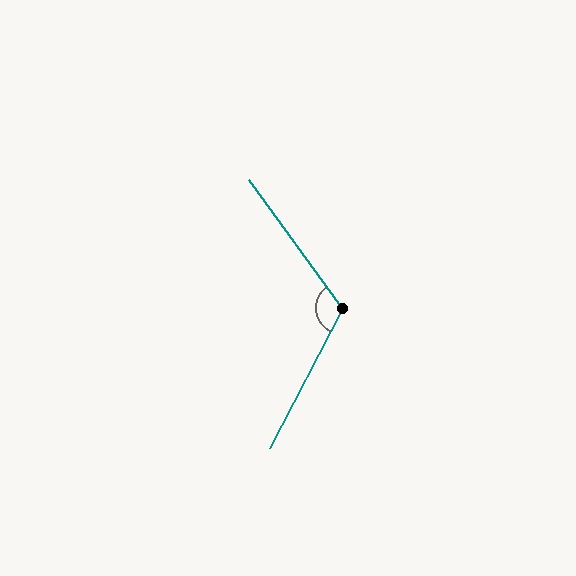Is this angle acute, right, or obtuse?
It is obtuse.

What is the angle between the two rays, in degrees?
Approximately 117 degrees.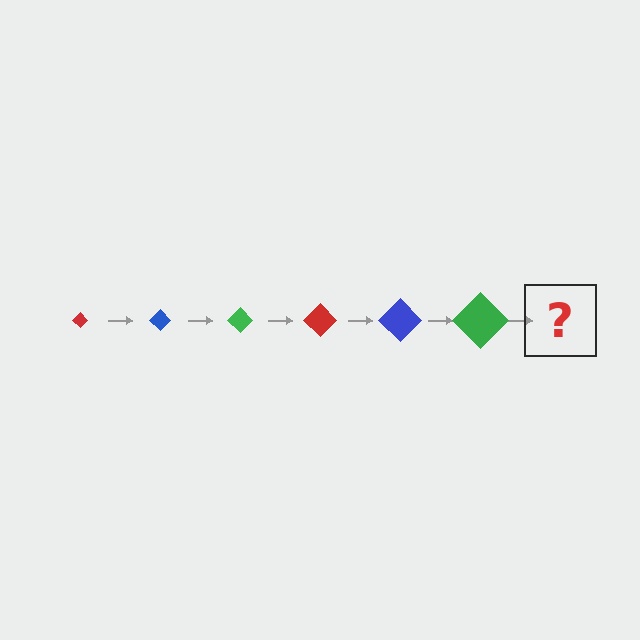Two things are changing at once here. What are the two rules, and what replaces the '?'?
The two rules are that the diamond grows larger each step and the color cycles through red, blue, and green. The '?' should be a red diamond, larger than the previous one.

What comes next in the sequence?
The next element should be a red diamond, larger than the previous one.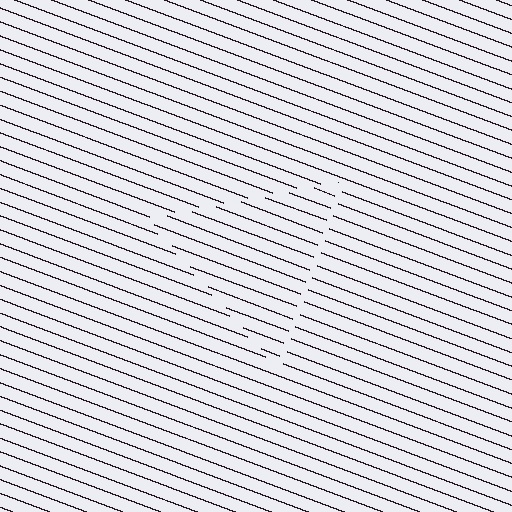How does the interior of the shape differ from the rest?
The interior of the shape contains the same grating, shifted by half a period — the contour is defined by the phase discontinuity where line-ends from the inner and outer gratings abut.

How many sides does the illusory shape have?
3 sides — the line-ends trace a triangle.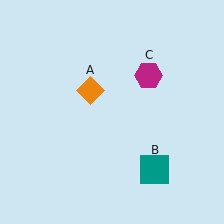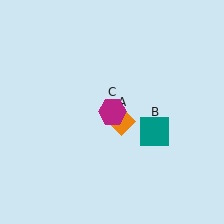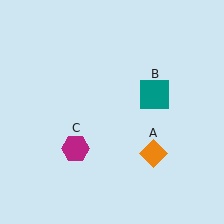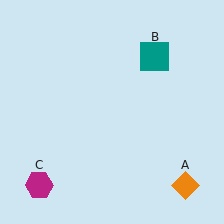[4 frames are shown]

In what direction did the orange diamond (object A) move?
The orange diamond (object A) moved down and to the right.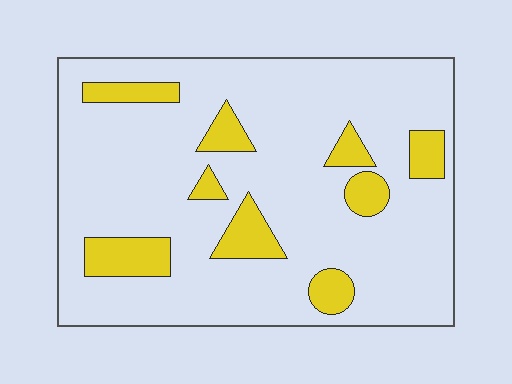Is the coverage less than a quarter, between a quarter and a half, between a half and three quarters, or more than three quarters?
Less than a quarter.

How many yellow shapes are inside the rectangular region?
9.